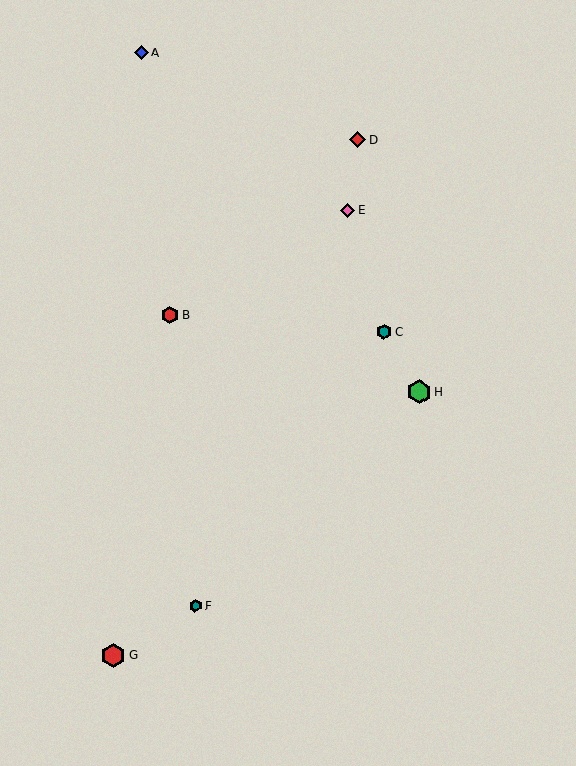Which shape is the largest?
The red hexagon (labeled G) is the largest.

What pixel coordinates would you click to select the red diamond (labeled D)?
Click at (358, 140) to select the red diamond D.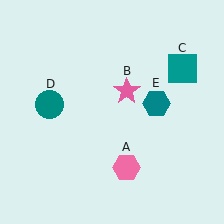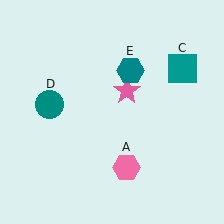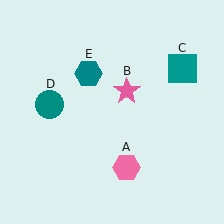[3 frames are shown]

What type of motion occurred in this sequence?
The teal hexagon (object E) rotated counterclockwise around the center of the scene.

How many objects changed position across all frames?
1 object changed position: teal hexagon (object E).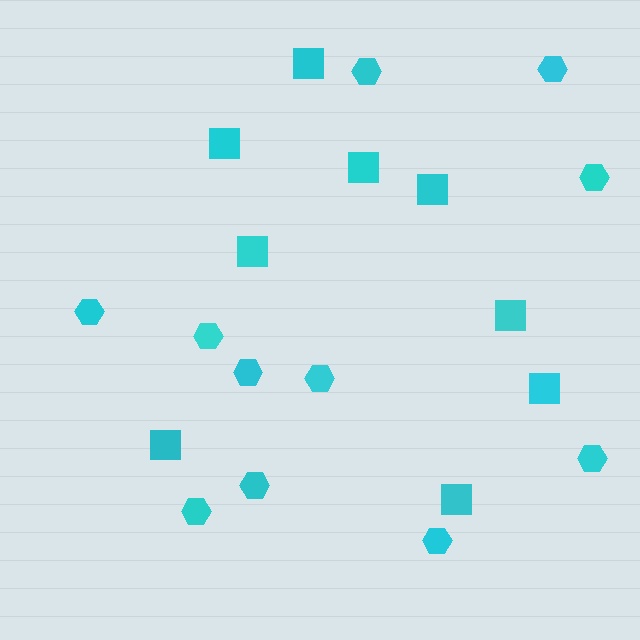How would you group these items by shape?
There are 2 groups: one group of hexagons (11) and one group of squares (9).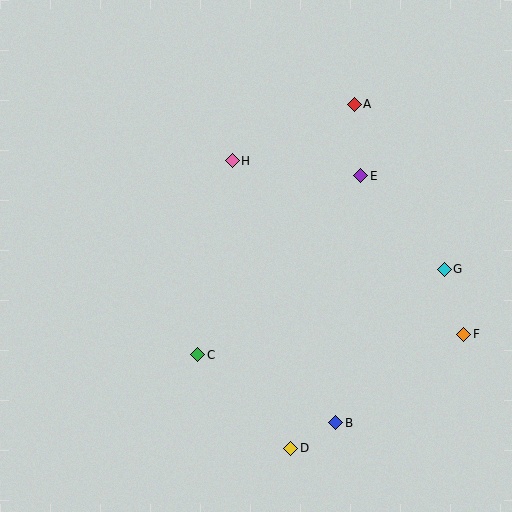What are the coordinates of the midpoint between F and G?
The midpoint between F and G is at (454, 302).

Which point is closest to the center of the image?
Point H at (232, 161) is closest to the center.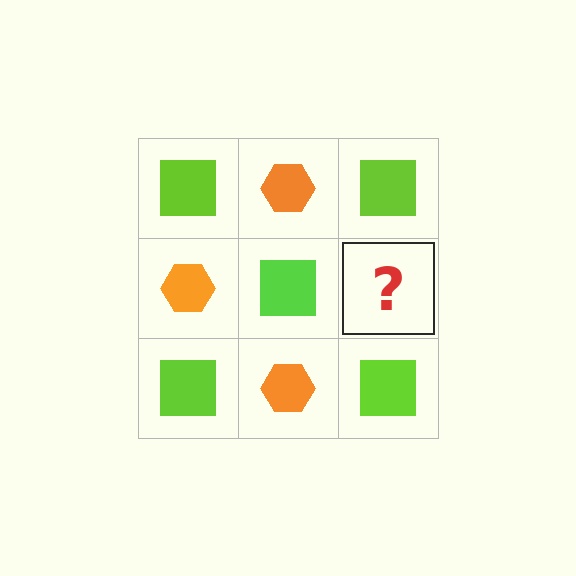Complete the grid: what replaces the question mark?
The question mark should be replaced with an orange hexagon.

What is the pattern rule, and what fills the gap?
The rule is that it alternates lime square and orange hexagon in a checkerboard pattern. The gap should be filled with an orange hexagon.